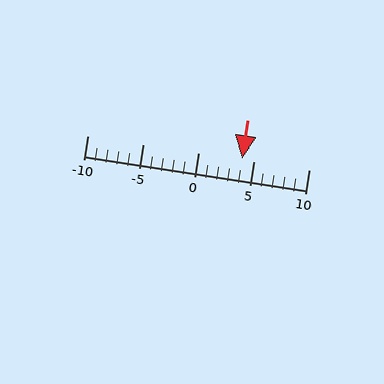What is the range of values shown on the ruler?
The ruler shows values from -10 to 10.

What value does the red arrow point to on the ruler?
The red arrow points to approximately 4.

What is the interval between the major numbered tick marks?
The major tick marks are spaced 5 units apart.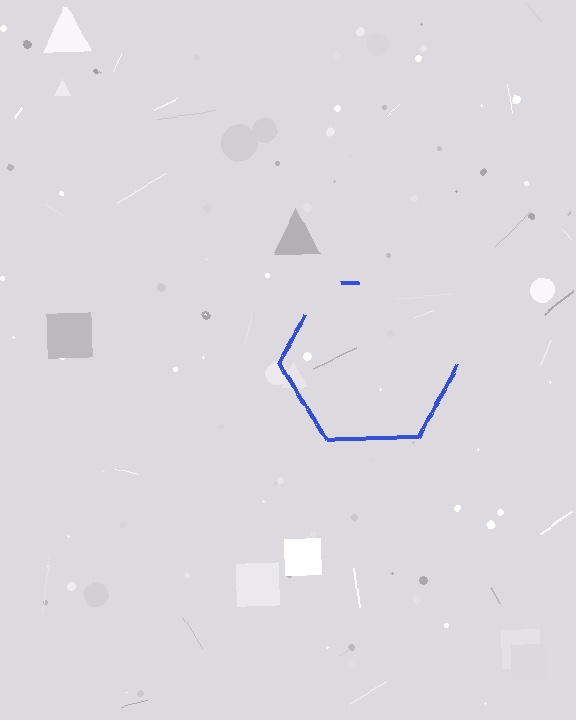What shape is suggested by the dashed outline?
The dashed outline suggests a hexagon.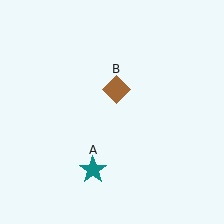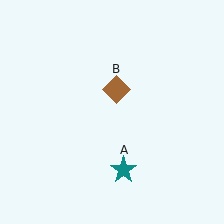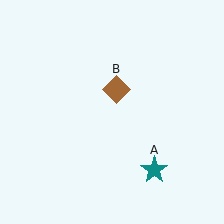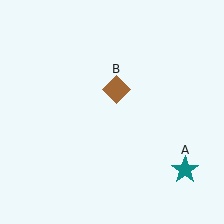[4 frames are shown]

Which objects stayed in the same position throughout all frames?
Brown diamond (object B) remained stationary.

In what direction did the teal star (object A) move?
The teal star (object A) moved right.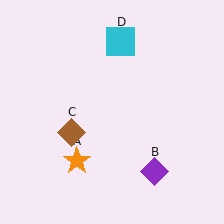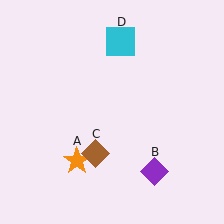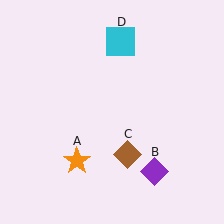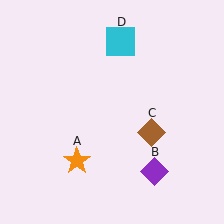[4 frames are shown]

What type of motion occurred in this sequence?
The brown diamond (object C) rotated counterclockwise around the center of the scene.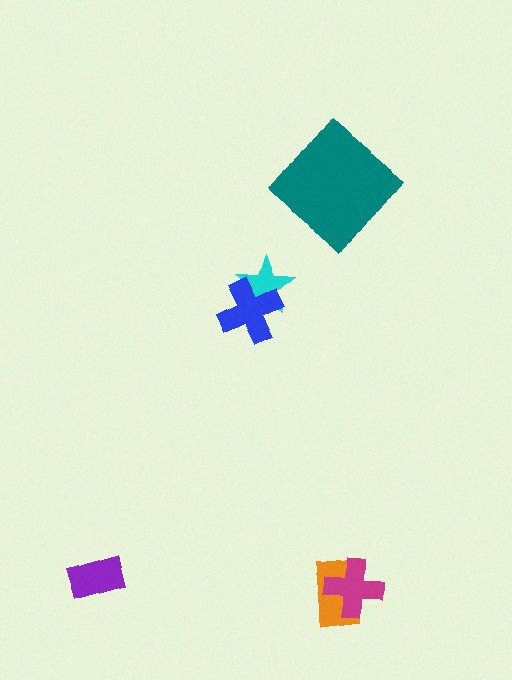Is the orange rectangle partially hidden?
Yes, it is partially covered by another shape.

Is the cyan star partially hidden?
Yes, it is partially covered by another shape.